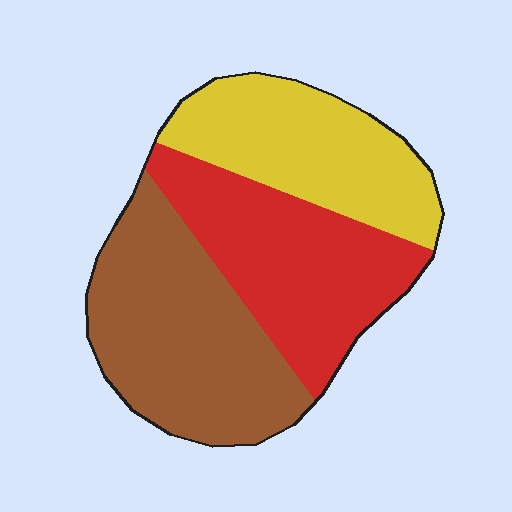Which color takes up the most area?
Brown, at roughly 40%.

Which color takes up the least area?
Yellow, at roughly 30%.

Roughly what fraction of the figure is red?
Red covers roughly 35% of the figure.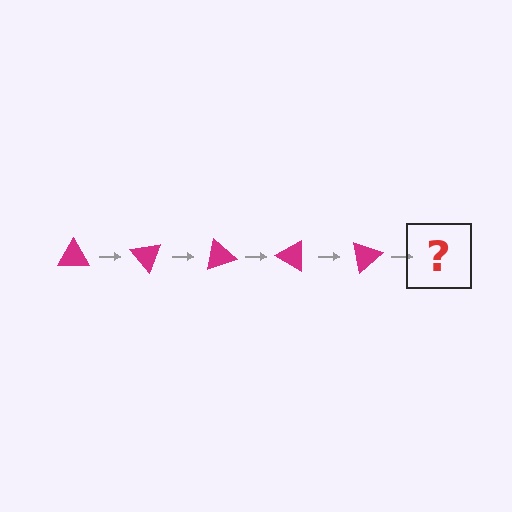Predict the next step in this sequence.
The next step is a magenta triangle rotated 250 degrees.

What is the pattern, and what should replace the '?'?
The pattern is that the triangle rotates 50 degrees each step. The '?' should be a magenta triangle rotated 250 degrees.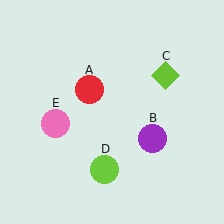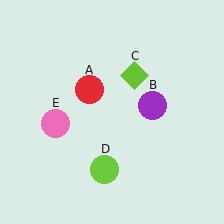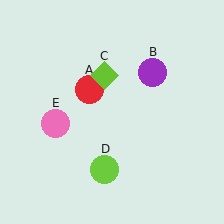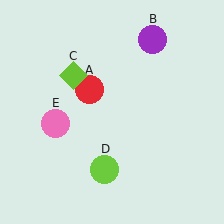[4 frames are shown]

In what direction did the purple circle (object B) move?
The purple circle (object B) moved up.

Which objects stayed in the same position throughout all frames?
Red circle (object A) and lime circle (object D) and pink circle (object E) remained stationary.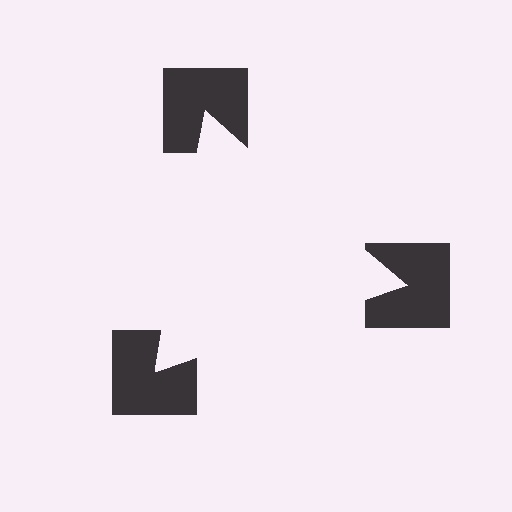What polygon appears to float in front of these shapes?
An illusory triangle — its edges are inferred from the aligned wedge cuts in the notched squares, not physically drawn.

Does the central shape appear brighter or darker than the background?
It typically appears slightly brighter than the background, even though no actual brightness change is drawn.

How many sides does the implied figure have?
3 sides.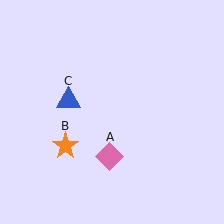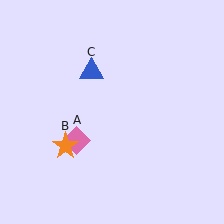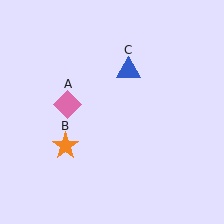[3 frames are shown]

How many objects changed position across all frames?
2 objects changed position: pink diamond (object A), blue triangle (object C).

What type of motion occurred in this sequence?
The pink diamond (object A), blue triangle (object C) rotated clockwise around the center of the scene.